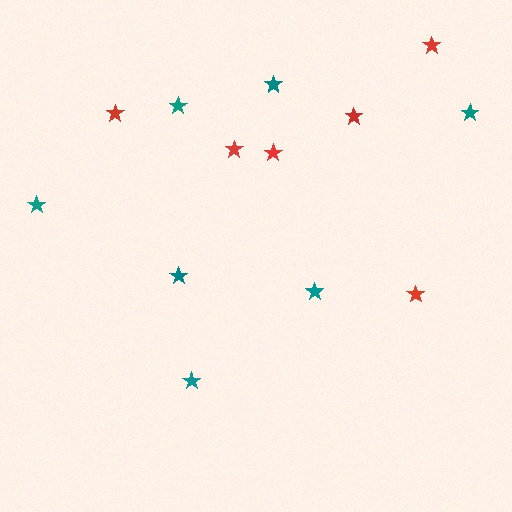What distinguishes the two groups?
There are 2 groups: one group of red stars (6) and one group of teal stars (7).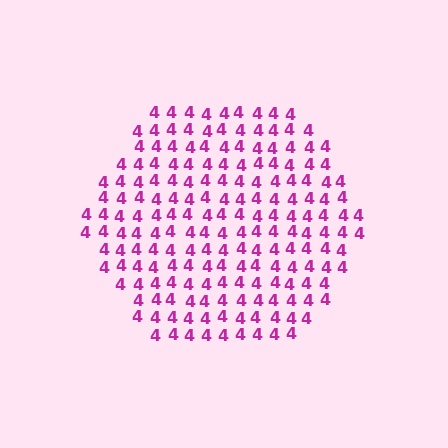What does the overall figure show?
The overall figure shows a hexagon.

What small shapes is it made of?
It is made of small digit 4's.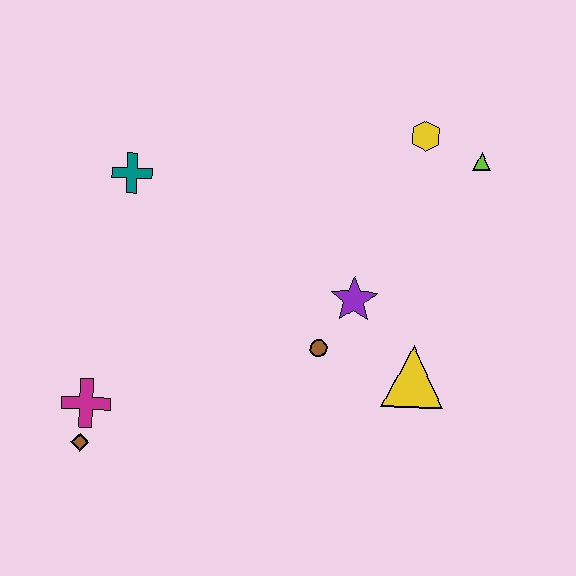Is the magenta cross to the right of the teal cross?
No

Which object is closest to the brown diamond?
The magenta cross is closest to the brown diamond.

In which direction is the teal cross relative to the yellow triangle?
The teal cross is to the left of the yellow triangle.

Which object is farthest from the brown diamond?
The lime triangle is farthest from the brown diamond.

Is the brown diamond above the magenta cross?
No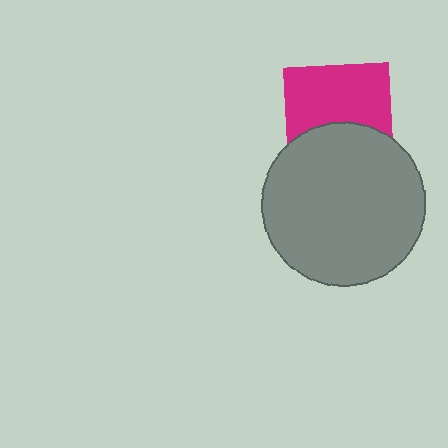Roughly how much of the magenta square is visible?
About half of it is visible (roughly 59%).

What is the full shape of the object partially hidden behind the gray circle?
The partially hidden object is a magenta square.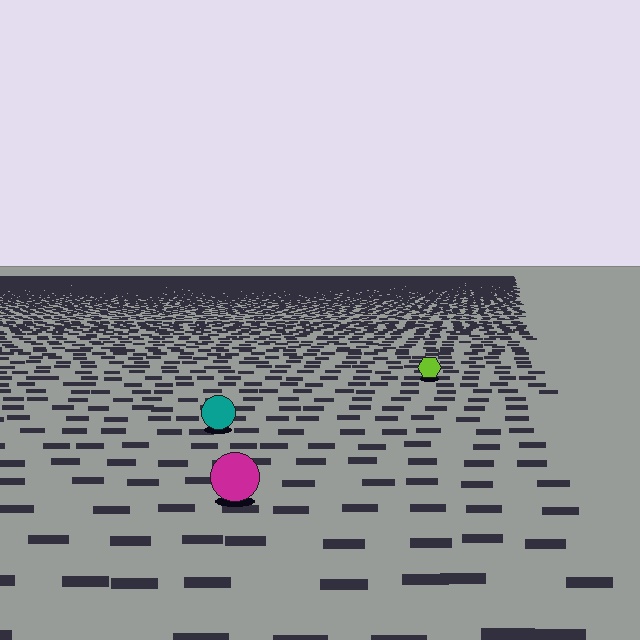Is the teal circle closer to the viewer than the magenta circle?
No. The magenta circle is closer — you can tell from the texture gradient: the ground texture is coarser near it.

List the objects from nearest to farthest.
From nearest to farthest: the magenta circle, the teal circle, the lime hexagon.